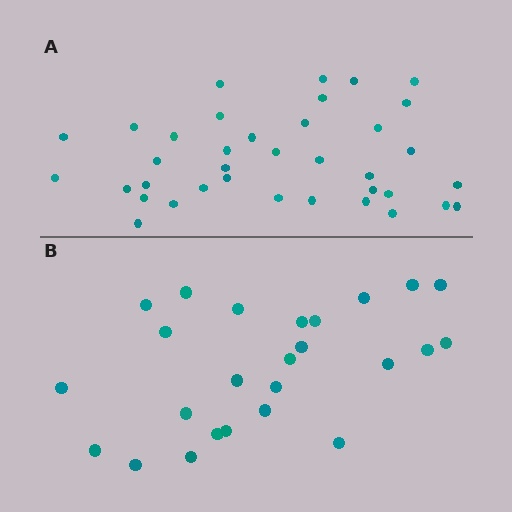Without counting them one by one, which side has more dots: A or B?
Region A (the top region) has more dots.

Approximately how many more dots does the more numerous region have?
Region A has roughly 12 or so more dots than region B.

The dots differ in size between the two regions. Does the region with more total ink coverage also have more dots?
No. Region B has more total ink coverage because its dots are larger, but region A actually contains more individual dots. Total area can be misleading — the number of items is what matters here.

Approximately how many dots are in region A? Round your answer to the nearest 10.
About 40 dots. (The exact count is 37, which rounds to 40.)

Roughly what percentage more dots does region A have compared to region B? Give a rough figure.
About 50% more.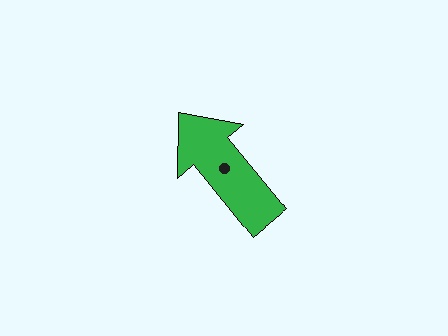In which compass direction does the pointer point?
Northwest.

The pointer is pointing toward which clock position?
Roughly 11 o'clock.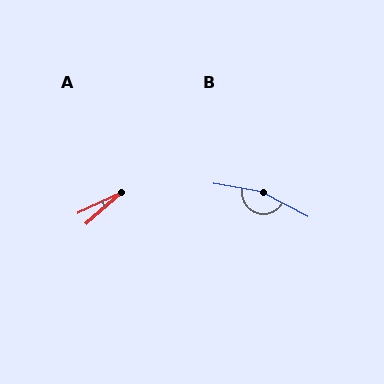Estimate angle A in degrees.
Approximately 17 degrees.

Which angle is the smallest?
A, at approximately 17 degrees.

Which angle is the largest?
B, at approximately 163 degrees.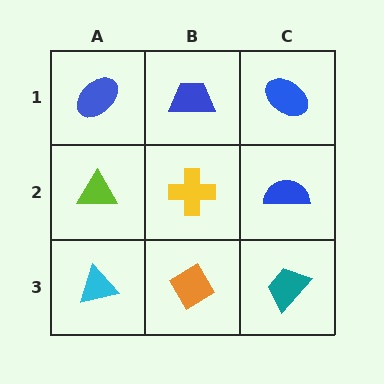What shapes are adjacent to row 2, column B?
A blue trapezoid (row 1, column B), an orange diamond (row 3, column B), a lime triangle (row 2, column A), a blue semicircle (row 2, column C).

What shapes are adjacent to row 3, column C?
A blue semicircle (row 2, column C), an orange diamond (row 3, column B).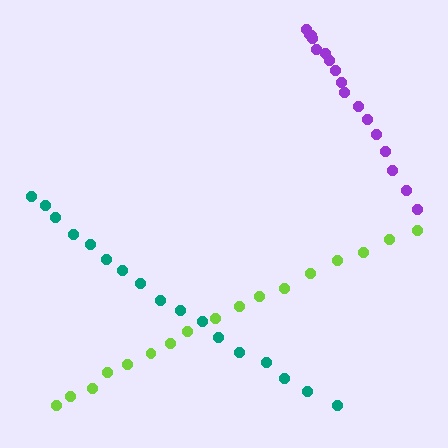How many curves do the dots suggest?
There are 3 distinct paths.